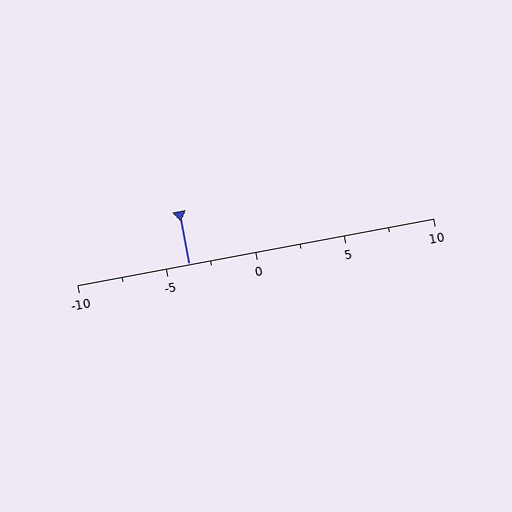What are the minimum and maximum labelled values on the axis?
The axis runs from -10 to 10.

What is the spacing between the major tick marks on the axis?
The major ticks are spaced 5 apart.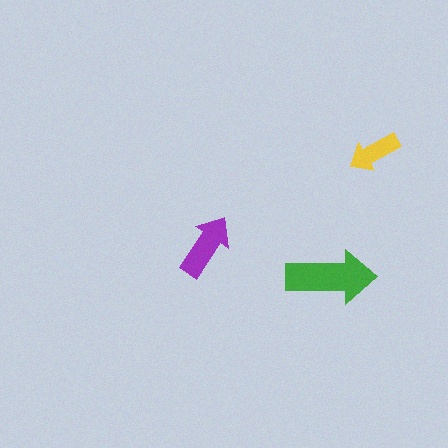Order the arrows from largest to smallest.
the green one, the purple one, the yellow one.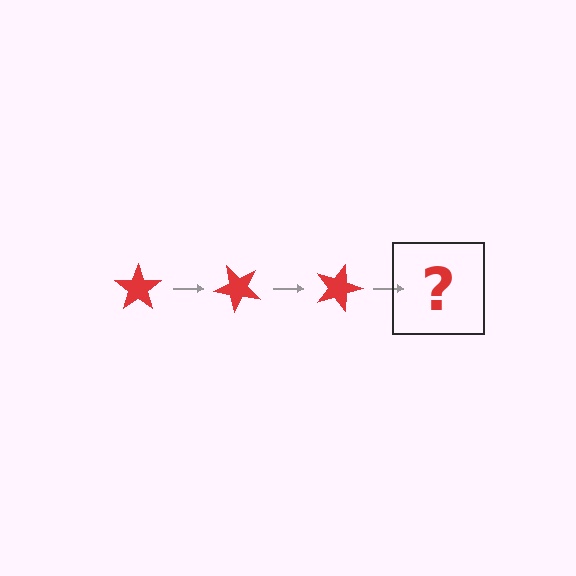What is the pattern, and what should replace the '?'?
The pattern is that the star rotates 45 degrees each step. The '?' should be a red star rotated 135 degrees.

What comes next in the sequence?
The next element should be a red star rotated 135 degrees.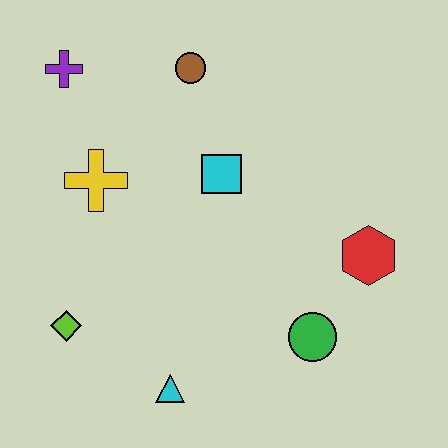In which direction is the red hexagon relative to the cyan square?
The red hexagon is to the right of the cyan square.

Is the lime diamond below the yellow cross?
Yes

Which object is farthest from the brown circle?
The cyan triangle is farthest from the brown circle.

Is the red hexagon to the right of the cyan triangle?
Yes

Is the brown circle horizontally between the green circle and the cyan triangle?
Yes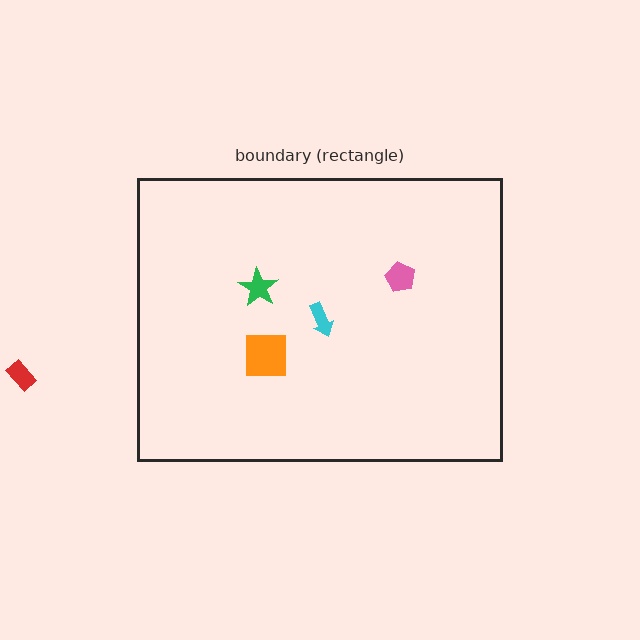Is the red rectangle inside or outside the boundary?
Outside.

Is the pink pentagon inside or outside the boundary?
Inside.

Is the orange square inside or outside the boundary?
Inside.